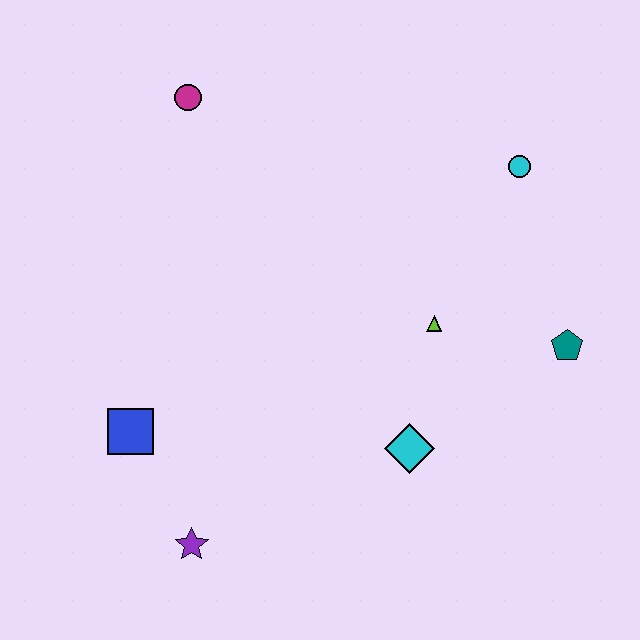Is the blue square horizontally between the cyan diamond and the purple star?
No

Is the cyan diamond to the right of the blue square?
Yes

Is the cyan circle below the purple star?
No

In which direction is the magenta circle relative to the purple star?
The magenta circle is above the purple star.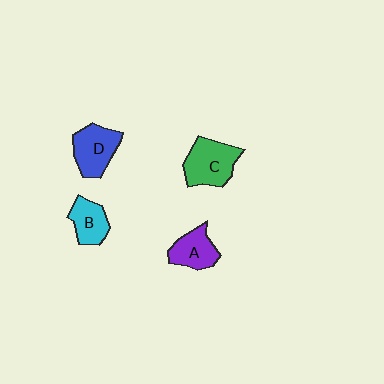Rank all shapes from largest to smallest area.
From largest to smallest: C (green), D (blue), A (purple), B (cyan).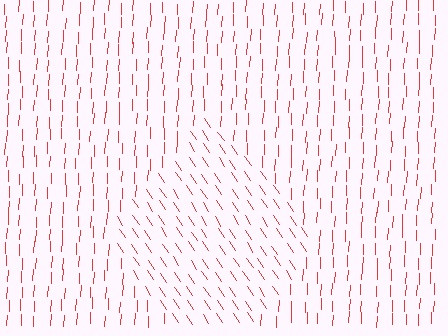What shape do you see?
I see a diamond.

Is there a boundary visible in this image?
Yes, there is a texture boundary formed by a change in line orientation.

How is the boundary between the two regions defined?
The boundary is defined purely by a change in line orientation (approximately 36 degrees difference). All lines are the same color and thickness.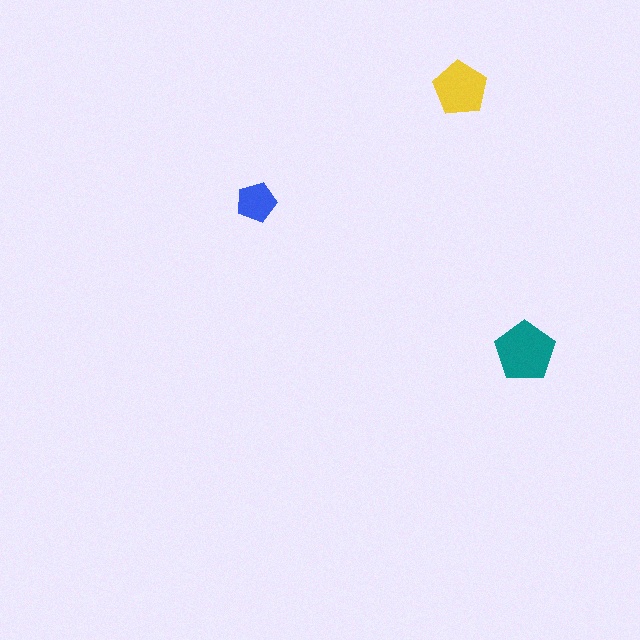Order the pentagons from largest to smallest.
the teal one, the yellow one, the blue one.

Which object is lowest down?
The teal pentagon is bottommost.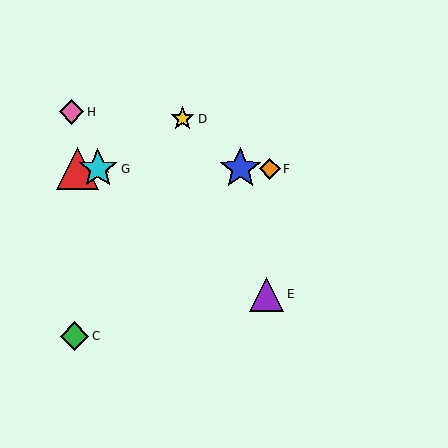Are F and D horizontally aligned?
No, F is at y≈169 and D is at y≈119.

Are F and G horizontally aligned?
Yes, both are at y≈169.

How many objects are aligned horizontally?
4 objects (A, B, F, G) are aligned horizontally.